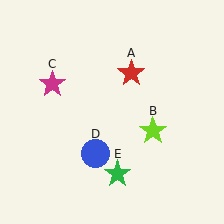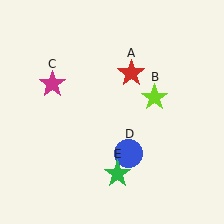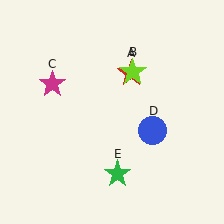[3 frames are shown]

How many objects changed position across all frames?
2 objects changed position: lime star (object B), blue circle (object D).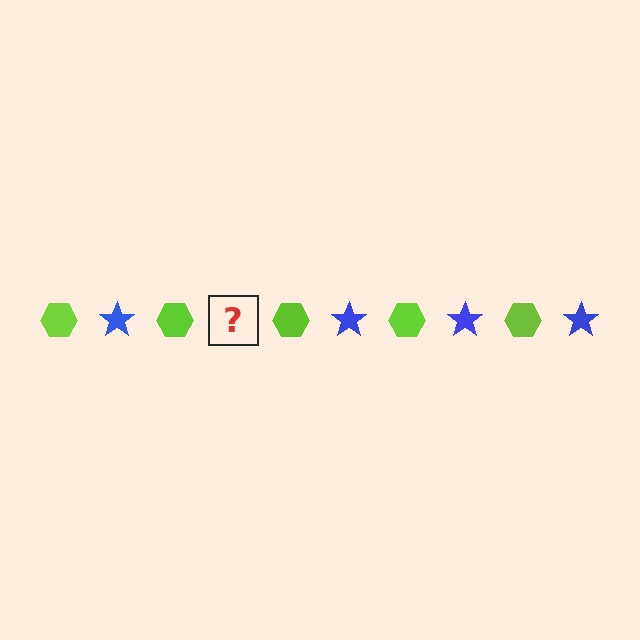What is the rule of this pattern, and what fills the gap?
The rule is that the pattern alternates between lime hexagon and blue star. The gap should be filled with a blue star.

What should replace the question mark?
The question mark should be replaced with a blue star.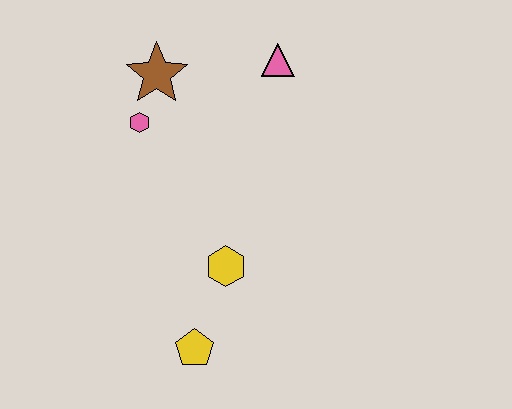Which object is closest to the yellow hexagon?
The yellow pentagon is closest to the yellow hexagon.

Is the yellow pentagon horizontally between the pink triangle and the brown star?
Yes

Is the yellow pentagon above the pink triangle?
No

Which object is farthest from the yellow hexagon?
The pink triangle is farthest from the yellow hexagon.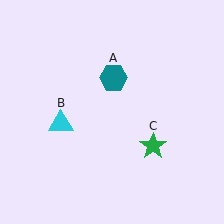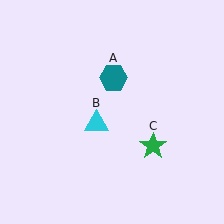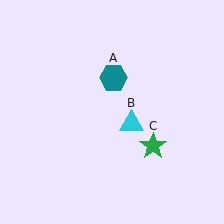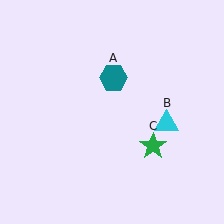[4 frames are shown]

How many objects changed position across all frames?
1 object changed position: cyan triangle (object B).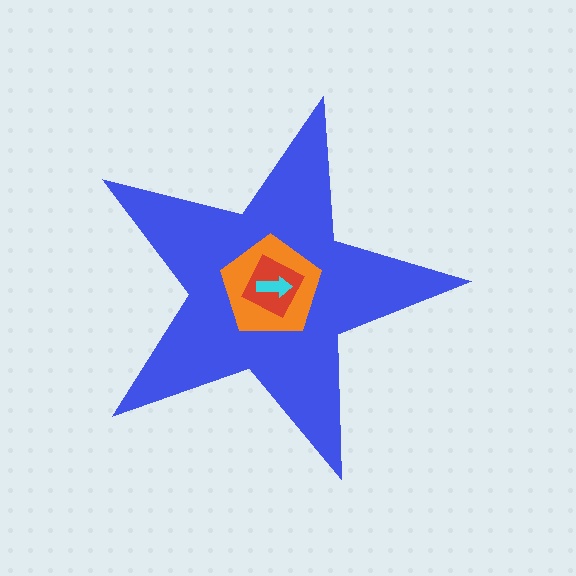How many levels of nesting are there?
4.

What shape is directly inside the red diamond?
The cyan arrow.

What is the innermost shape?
The cyan arrow.